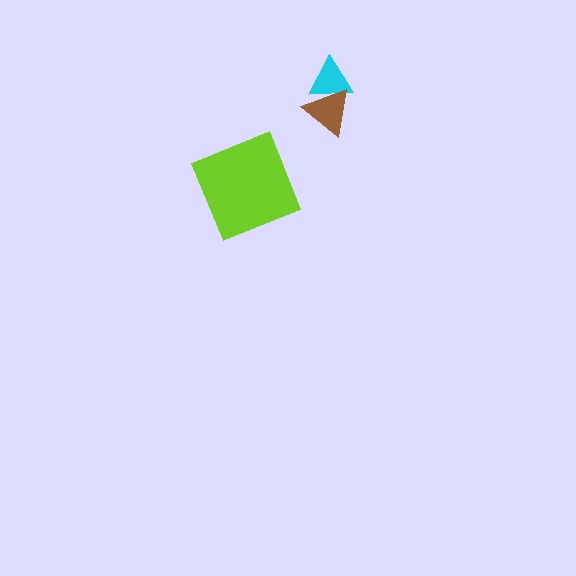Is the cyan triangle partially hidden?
Yes, it is partially covered by another shape.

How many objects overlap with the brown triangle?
1 object overlaps with the brown triangle.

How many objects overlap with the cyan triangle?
1 object overlaps with the cyan triangle.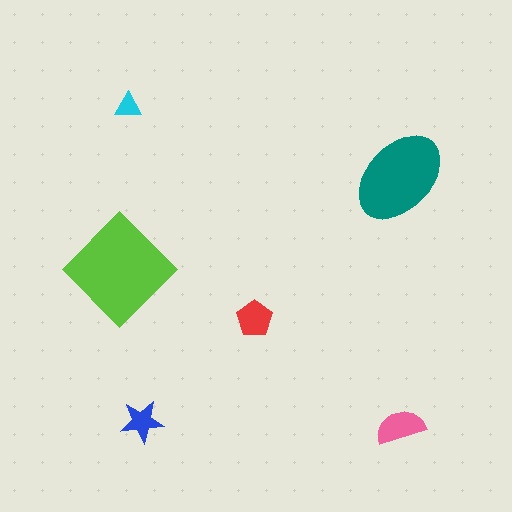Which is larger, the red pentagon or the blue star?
The red pentagon.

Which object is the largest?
The lime diamond.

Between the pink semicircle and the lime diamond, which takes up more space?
The lime diamond.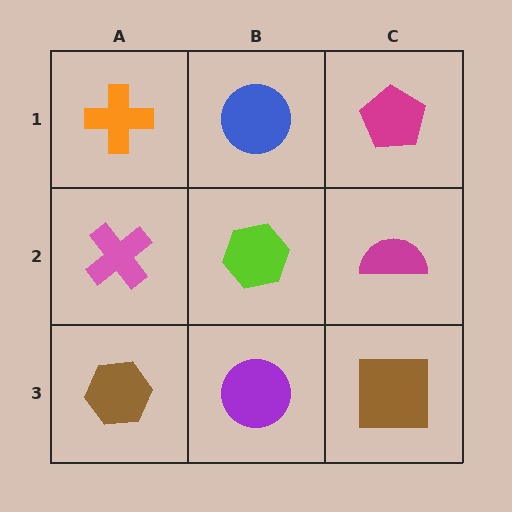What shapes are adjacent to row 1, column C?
A magenta semicircle (row 2, column C), a blue circle (row 1, column B).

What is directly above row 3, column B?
A lime hexagon.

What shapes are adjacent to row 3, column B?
A lime hexagon (row 2, column B), a brown hexagon (row 3, column A), a brown square (row 3, column C).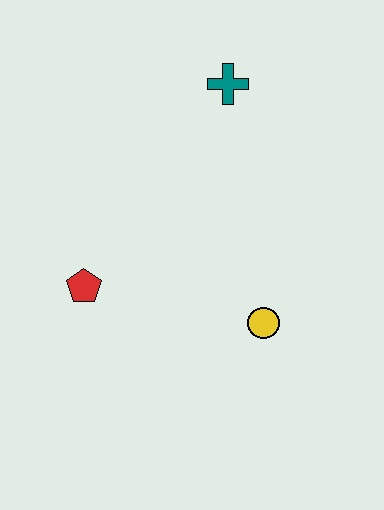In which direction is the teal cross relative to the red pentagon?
The teal cross is above the red pentagon.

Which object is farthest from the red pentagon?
The teal cross is farthest from the red pentagon.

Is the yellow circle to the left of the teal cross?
No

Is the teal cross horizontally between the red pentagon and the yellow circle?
Yes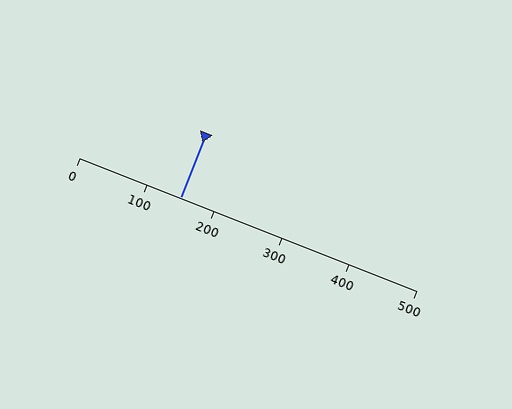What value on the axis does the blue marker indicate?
The marker indicates approximately 150.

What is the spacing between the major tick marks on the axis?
The major ticks are spaced 100 apart.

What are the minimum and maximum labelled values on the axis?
The axis runs from 0 to 500.